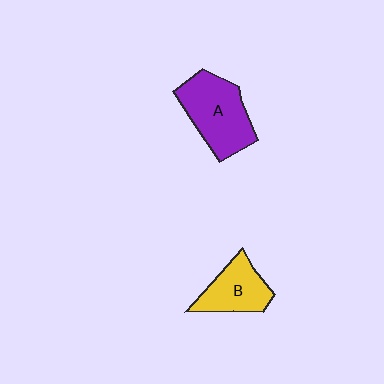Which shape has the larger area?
Shape A (purple).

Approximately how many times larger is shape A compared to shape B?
Approximately 1.4 times.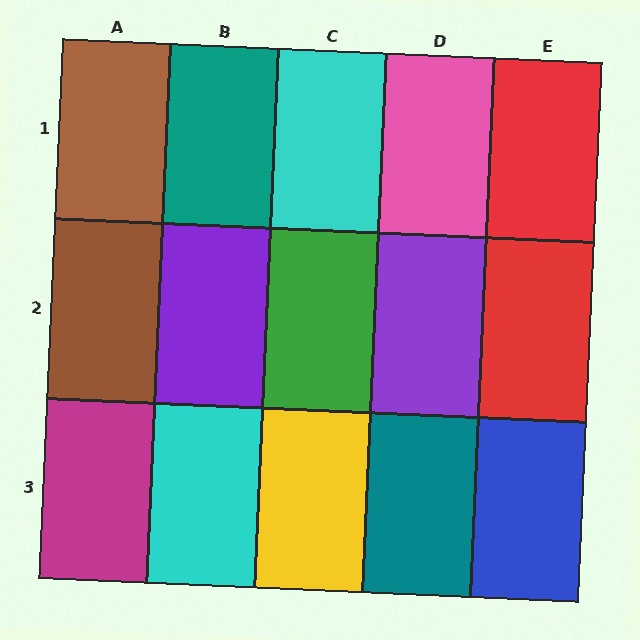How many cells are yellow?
1 cell is yellow.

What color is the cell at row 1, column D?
Pink.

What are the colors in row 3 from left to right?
Magenta, cyan, yellow, teal, blue.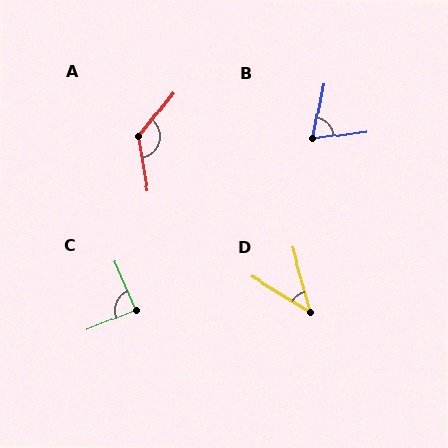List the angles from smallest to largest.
D (43°), B (72°), C (89°), A (132°).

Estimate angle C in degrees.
Approximately 89 degrees.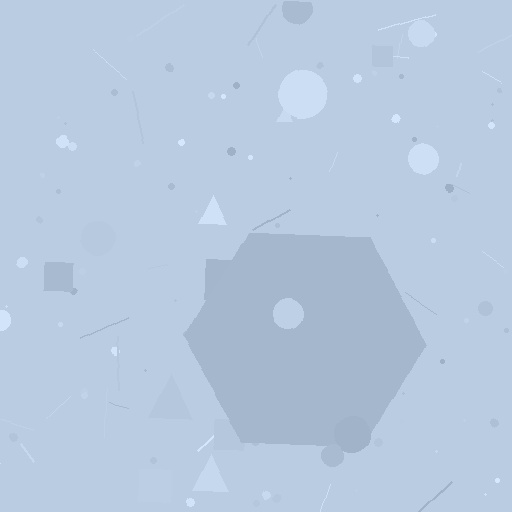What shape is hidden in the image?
A hexagon is hidden in the image.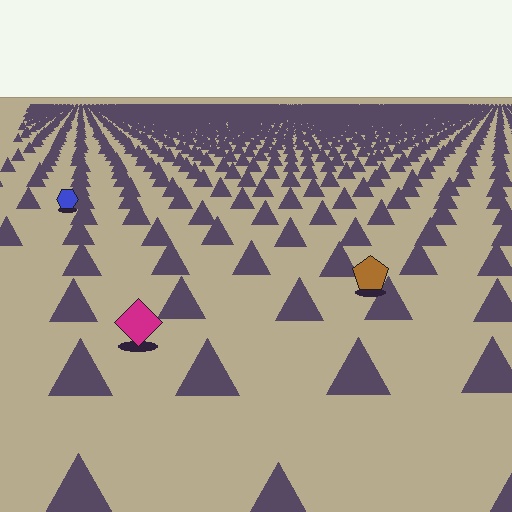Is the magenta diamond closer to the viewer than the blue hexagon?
Yes. The magenta diamond is closer — you can tell from the texture gradient: the ground texture is coarser near it.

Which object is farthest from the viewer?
The blue hexagon is farthest from the viewer. It appears smaller and the ground texture around it is denser.